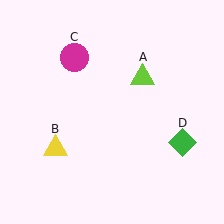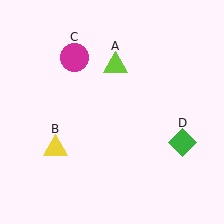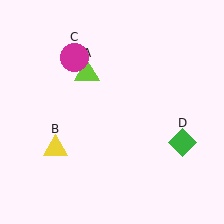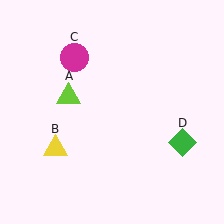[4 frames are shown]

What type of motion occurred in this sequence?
The lime triangle (object A) rotated counterclockwise around the center of the scene.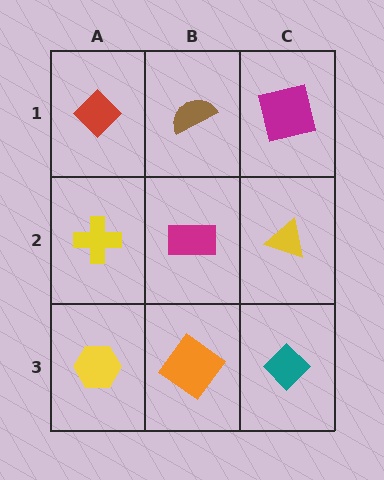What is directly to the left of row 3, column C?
An orange diamond.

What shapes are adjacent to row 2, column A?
A red diamond (row 1, column A), a yellow hexagon (row 3, column A), a magenta rectangle (row 2, column B).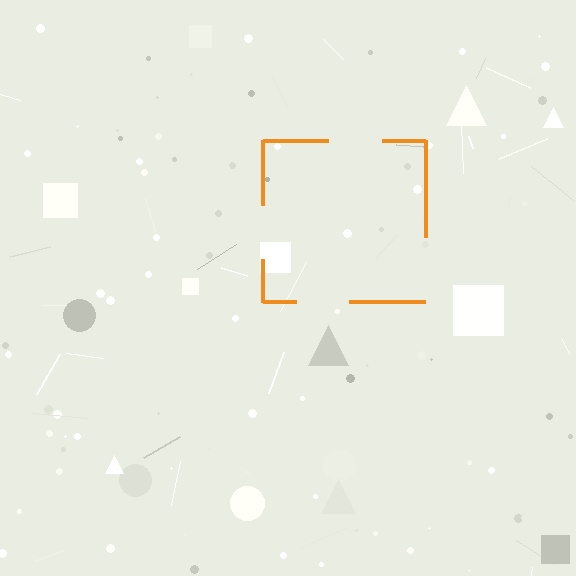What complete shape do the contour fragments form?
The contour fragments form a square.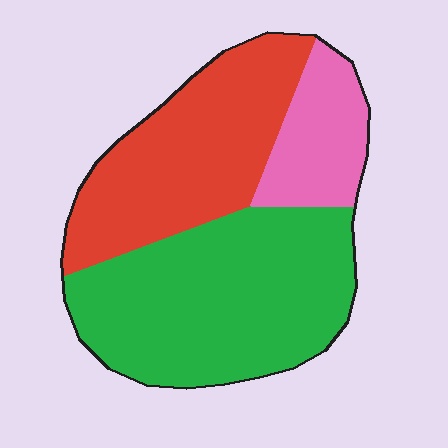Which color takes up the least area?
Pink, at roughly 15%.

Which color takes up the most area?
Green, at roughly 50%.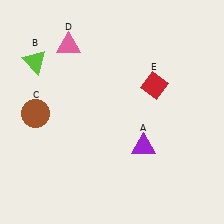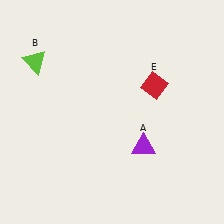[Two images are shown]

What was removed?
The pink triangle (D), the brown circle (C) were removed in Image 2.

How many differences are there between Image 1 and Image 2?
There are 2 differences between the two images.